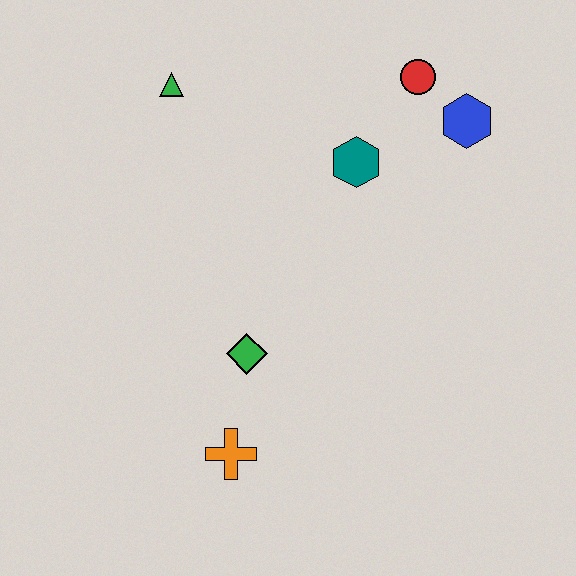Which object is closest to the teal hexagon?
The red circle is closest to the teal hexagon.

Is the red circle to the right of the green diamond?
Yes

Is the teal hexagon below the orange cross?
No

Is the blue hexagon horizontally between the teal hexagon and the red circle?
No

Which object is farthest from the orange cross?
The red circle is farthest from the orange cross.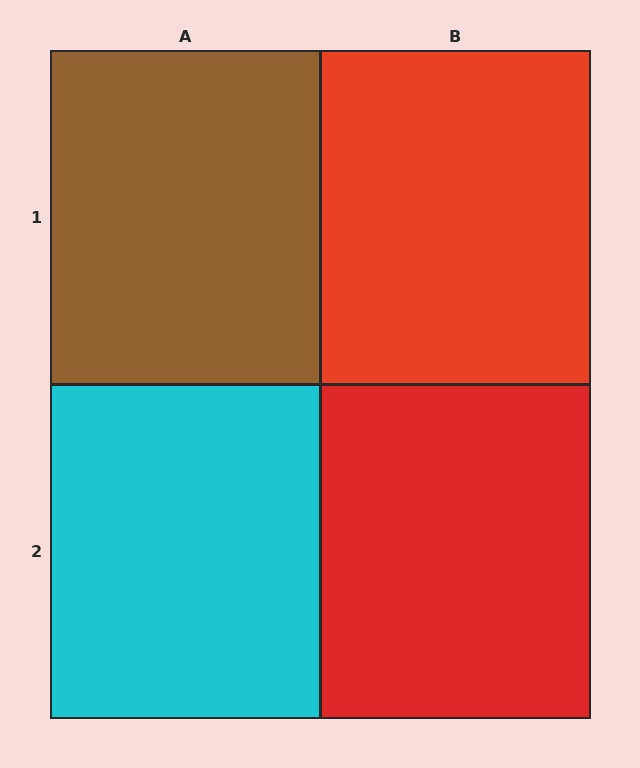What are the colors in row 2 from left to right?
Cyan, red.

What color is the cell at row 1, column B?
Red.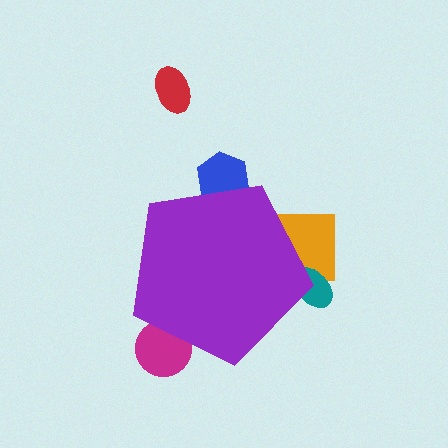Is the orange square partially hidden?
Yes, the orange square is partially hidden behind the purple pentagon.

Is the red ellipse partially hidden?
No, the red ellipse is fully visible.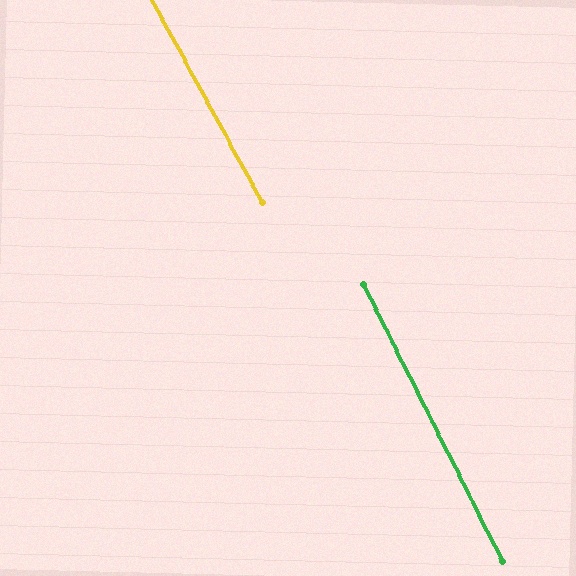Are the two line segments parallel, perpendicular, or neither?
Parallel — their directions differ by only 1.8°.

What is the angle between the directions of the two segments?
Approximately 2 degrees.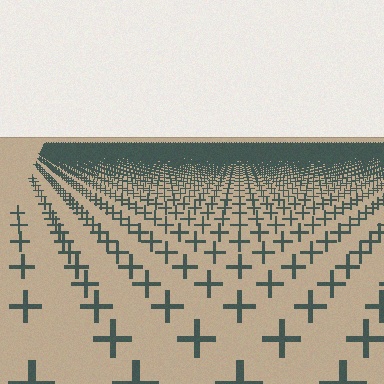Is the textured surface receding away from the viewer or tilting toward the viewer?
The surface is receding away from the viewer. Texture elements get smaller and denser toward the top.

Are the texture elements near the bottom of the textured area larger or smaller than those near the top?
Larger. Near the bottom, elements are closer to the viewer and appear at a bigger on-screen size.